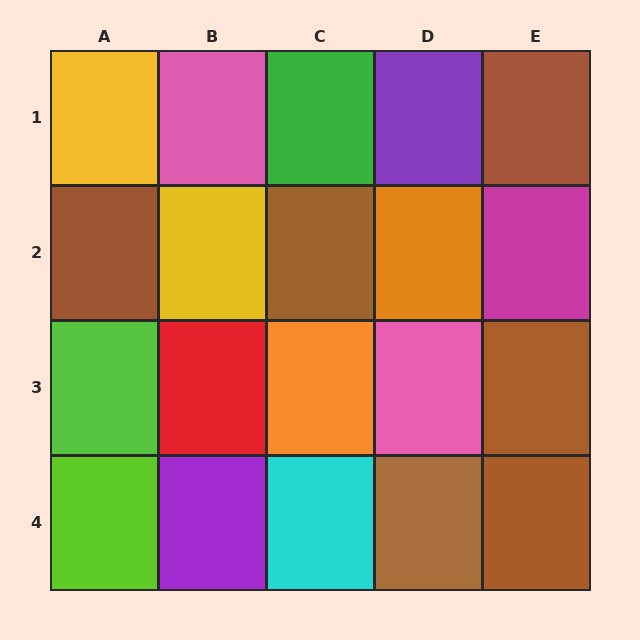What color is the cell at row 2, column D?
Orange.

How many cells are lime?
2 cells are lime.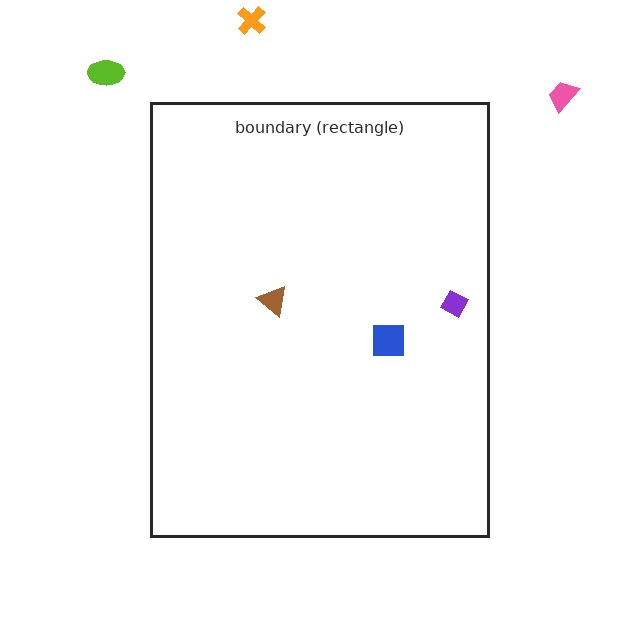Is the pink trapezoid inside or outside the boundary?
Outside.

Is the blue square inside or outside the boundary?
Inside.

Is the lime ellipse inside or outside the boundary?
Outside.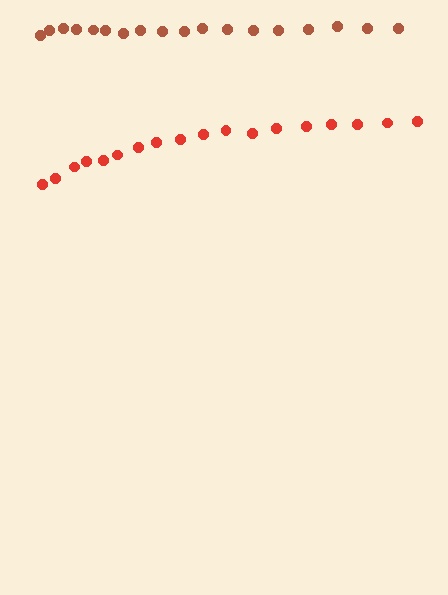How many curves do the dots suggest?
There are 2 distinct paths.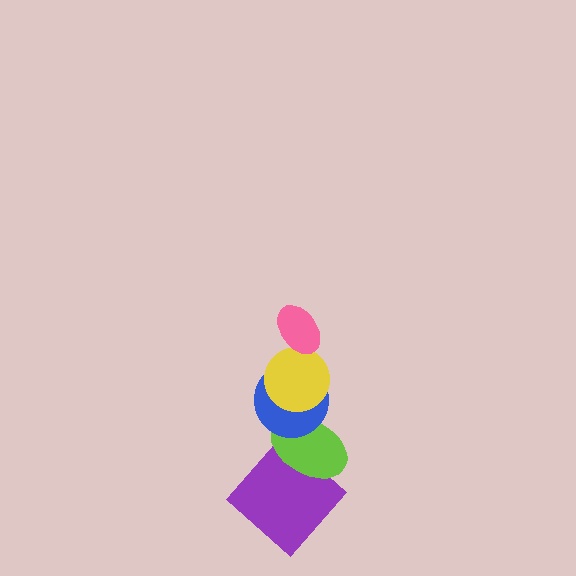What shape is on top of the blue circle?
The yellow circle is on top of the blue circle.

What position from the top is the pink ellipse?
The pink ellipse is 1st from the top.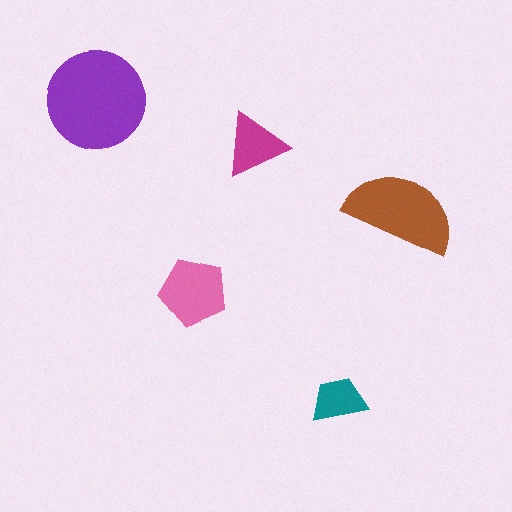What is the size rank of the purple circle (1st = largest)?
1st.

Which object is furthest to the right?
The brown semicircle is rightmost.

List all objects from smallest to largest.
The teal trapezoid, the magenta triangle, the pink pentagon, the brown semicircle, the purple circle.